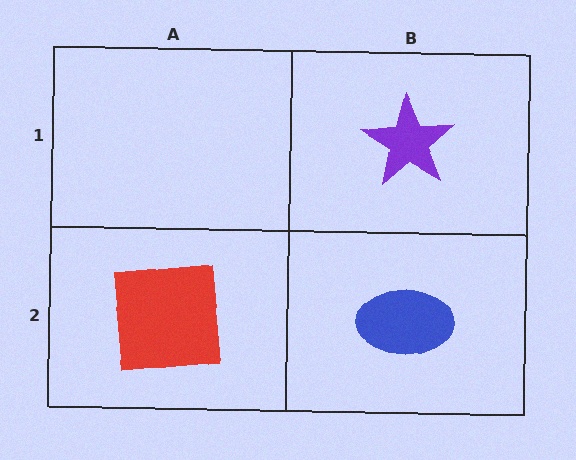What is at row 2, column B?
A blue ellipse.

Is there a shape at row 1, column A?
No, that cell is empty.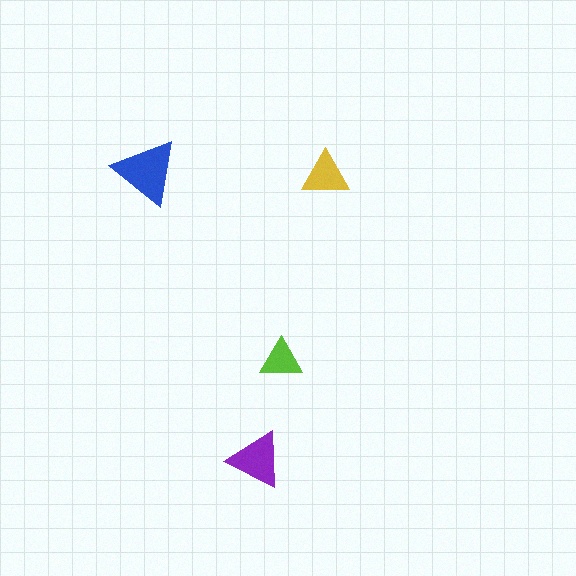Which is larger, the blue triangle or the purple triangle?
The blue one.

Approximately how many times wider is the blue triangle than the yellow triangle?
About 1.5 times wider.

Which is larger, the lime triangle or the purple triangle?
The purple one.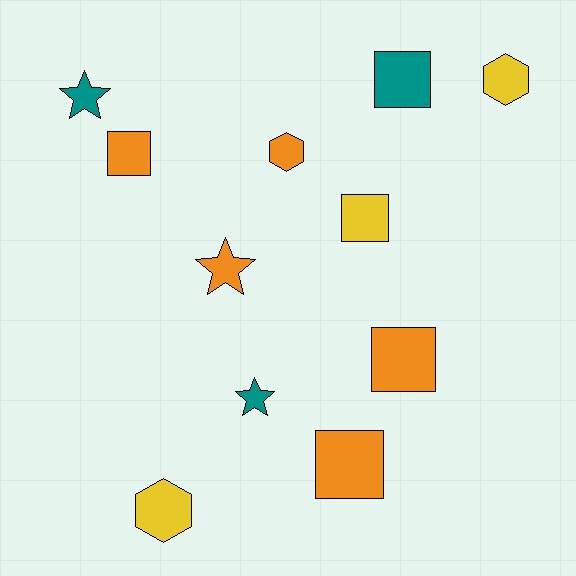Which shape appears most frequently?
Square, with 5 objects.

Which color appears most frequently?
Orange, with 5 objects.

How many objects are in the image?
There are 11 objects.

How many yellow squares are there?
There is 1 yellow square.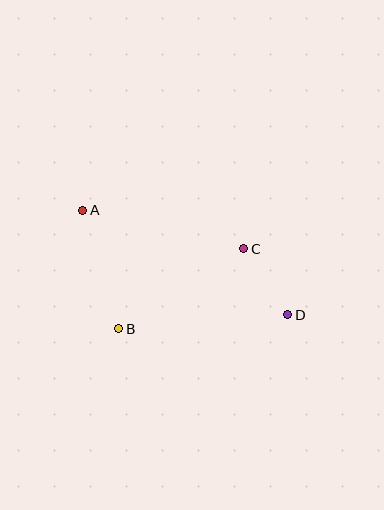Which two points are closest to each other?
Points C and D are closest to each other.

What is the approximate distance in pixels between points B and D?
The distance between B and D is approximately 170 pixels.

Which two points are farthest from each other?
Points A and D are farthest from each other.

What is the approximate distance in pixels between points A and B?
The distance between A and B is approximately 124 pixels.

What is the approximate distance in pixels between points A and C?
The distance between A and C is approximately 165 pixels.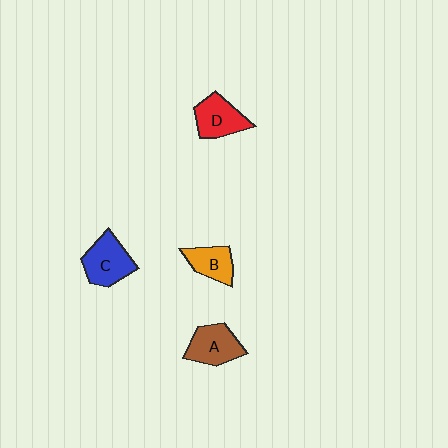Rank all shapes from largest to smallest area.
From largest to smallest: C (blue), A (brown), D (red), B (orange).